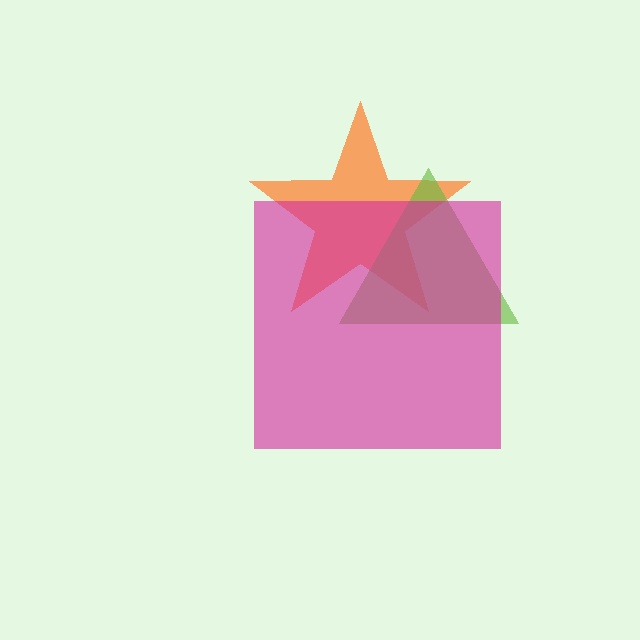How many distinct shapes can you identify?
There are 3 distinct shapes: an orange star, a lime triangle, a magenta square.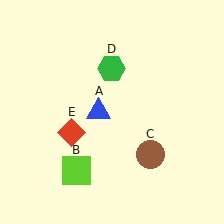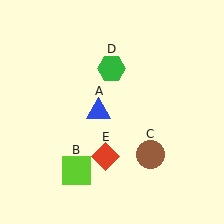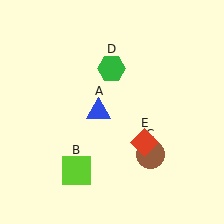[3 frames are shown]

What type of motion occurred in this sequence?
The red diamond (object E) rotated counterclockwise around the center of the scene.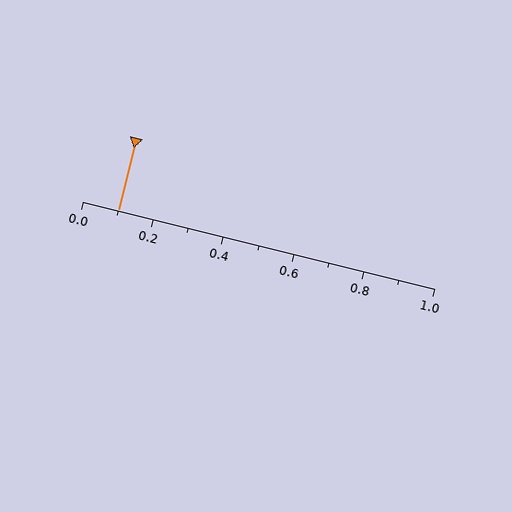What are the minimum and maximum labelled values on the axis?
The axis runs from 0.0 to 1.0.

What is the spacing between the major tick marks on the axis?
The major ticks are spaced 0.2 apart.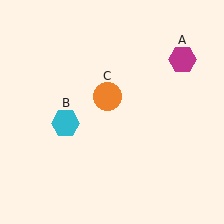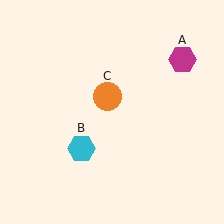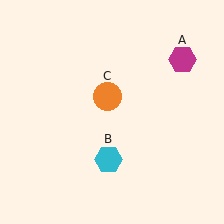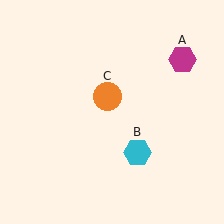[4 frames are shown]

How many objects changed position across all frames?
1 object changed position: cyan hexagon (object B).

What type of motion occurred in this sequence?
The cyan hexagon (object B) rotated counterclockwise around the center of the scene.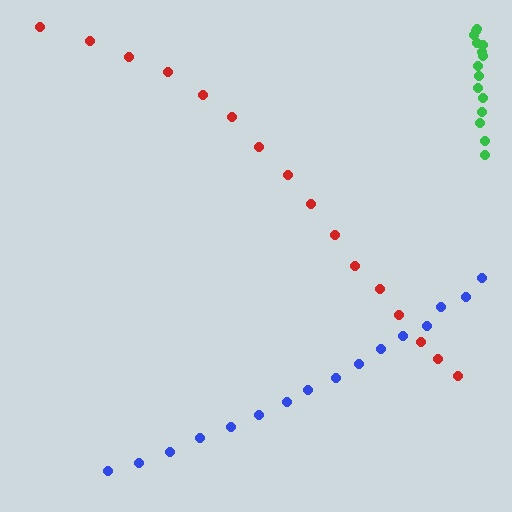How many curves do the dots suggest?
There are 3 distinct paths.